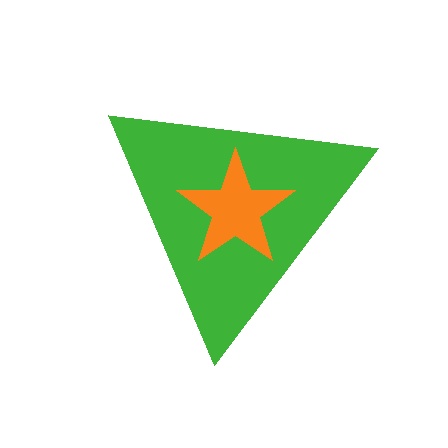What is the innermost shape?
The orange star.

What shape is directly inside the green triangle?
The orange star.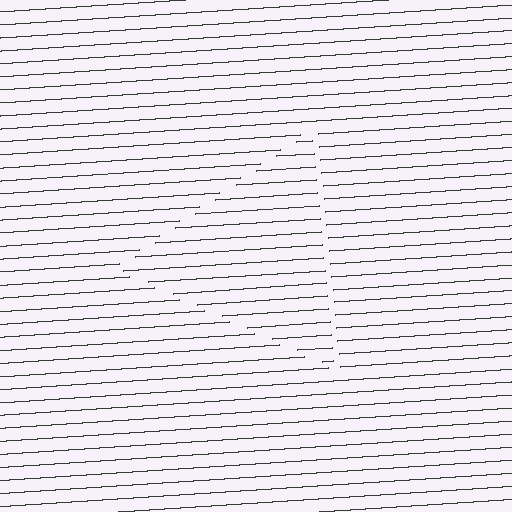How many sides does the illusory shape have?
3 sides — the line-ends trace a triangle.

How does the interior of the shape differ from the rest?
The interior of the shape contains the same grating, shifted by half a period — the contour is defined by the phase discontinuity where line-ends from the inner and outer gratings abut.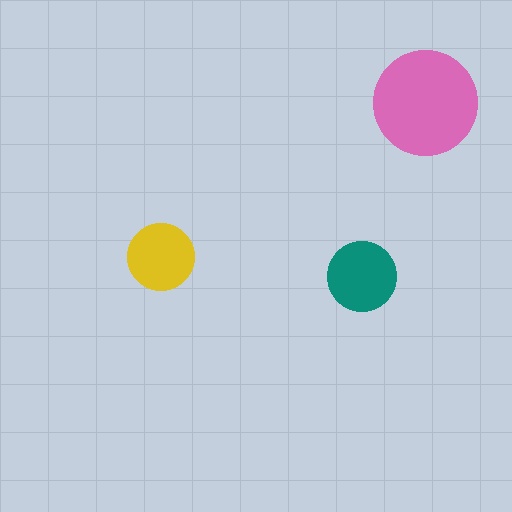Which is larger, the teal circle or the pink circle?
The pink one.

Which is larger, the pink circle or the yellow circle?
The pink one.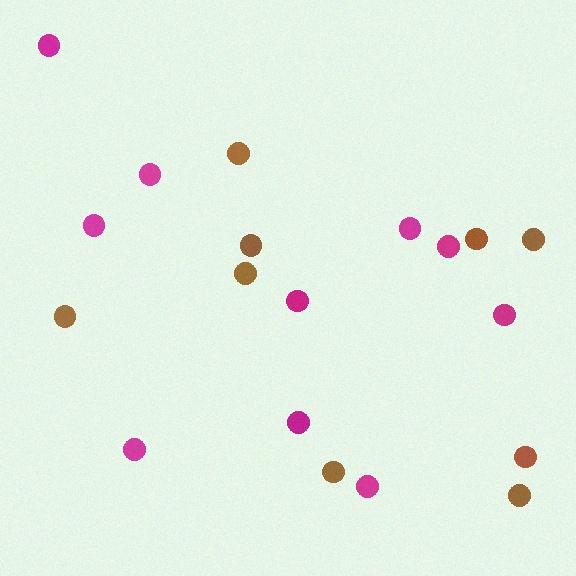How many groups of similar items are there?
There are 2 groups: one group of magenta circles (10) and one group of brown circles (9).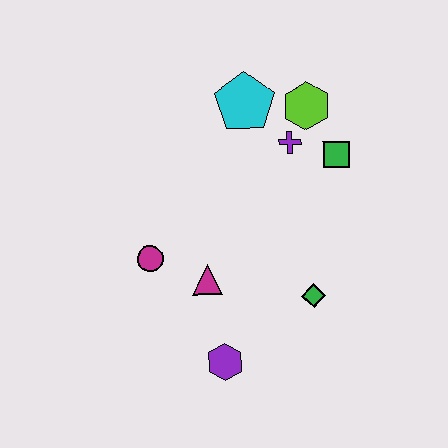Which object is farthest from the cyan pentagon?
The purple hexagon is farthest from the cyan pentagon.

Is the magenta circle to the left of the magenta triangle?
Yes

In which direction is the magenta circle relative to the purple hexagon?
The magenta circle is above the purple hexagon.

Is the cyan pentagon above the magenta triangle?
Yes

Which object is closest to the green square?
The purple cross is closest to the green square.